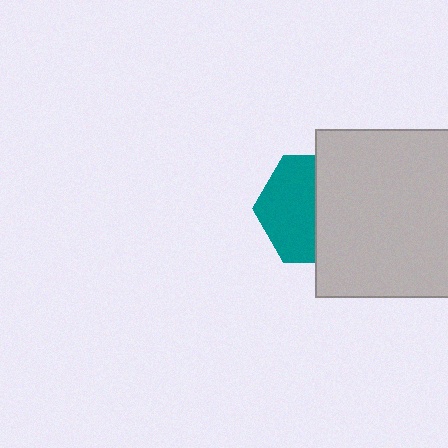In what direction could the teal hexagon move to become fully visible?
The teal hexagon could move left. That would shift it out from behind the light gray square entirely.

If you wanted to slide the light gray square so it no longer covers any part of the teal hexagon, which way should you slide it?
Slide it right — that is the most direct way to separate the two shapes.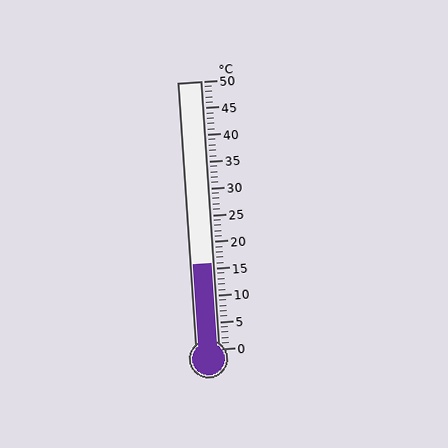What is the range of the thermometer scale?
The thermometer scale ranges from 0°C to 50°C.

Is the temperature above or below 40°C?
The temperature is below 40°C.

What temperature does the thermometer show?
The thermometer shows approximately 16°C.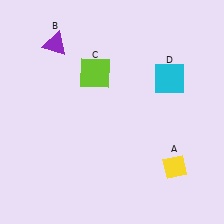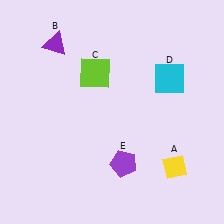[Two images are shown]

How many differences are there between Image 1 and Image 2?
There is 1 difference between the two images.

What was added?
A purple pentagon (E) was added in Image 2.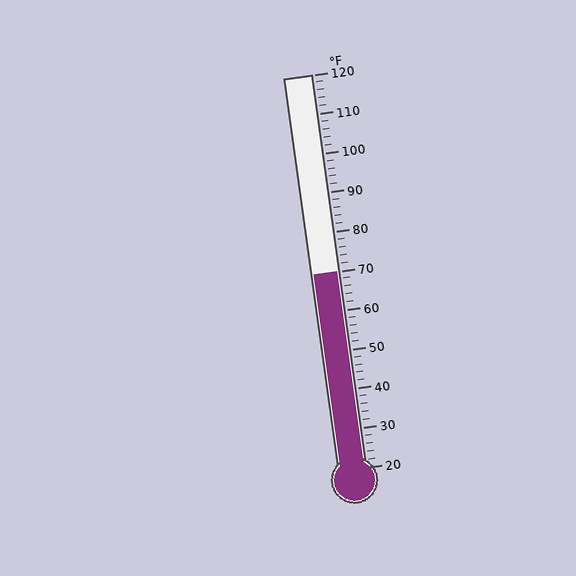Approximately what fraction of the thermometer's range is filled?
The thermometer is filled to approximately 50% of its range.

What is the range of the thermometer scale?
The thermometer scale ranges from 20°F to 120°F.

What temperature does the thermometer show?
The thermometer shows approximately 70°F.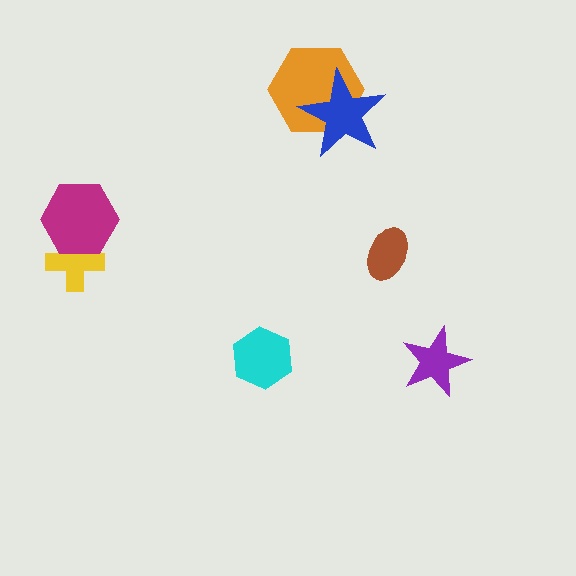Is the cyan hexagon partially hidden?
No, no other shape covers it.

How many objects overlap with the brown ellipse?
0 objects overlap with the brown ellipse.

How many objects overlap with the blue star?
1 object overlaps with the blue star.